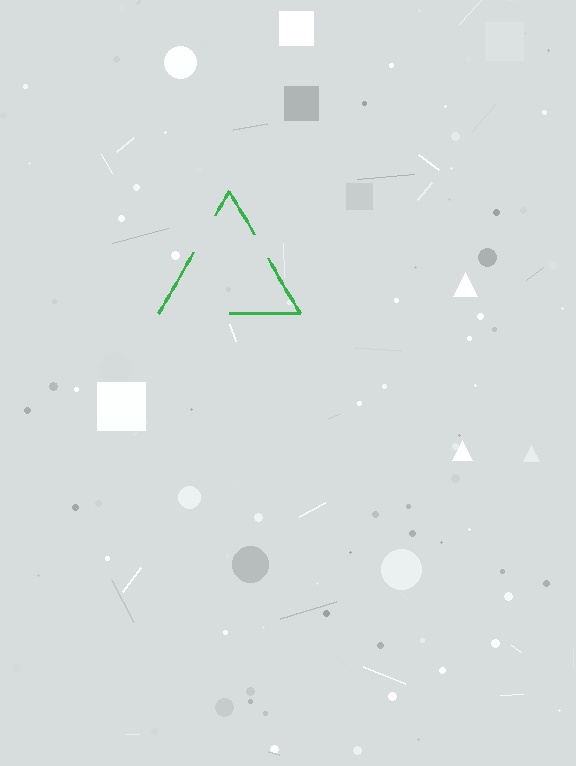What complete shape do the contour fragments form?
The contour fragments form a triangle.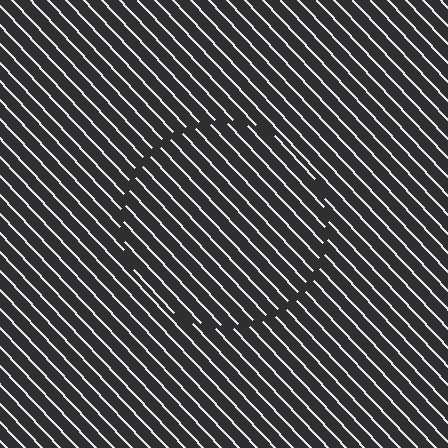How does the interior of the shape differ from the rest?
The interior of the shape contains the same grating, shifted by half a period — the contour is defined by the phase discontinuity where line-ends from the inner and outer gratings abut.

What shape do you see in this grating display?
An illusory circle. The interior of the shape contains the same grating, shifted by half a period — the contour is defined by the phase discontinuity where line-ends from the inner and outer gratings abut.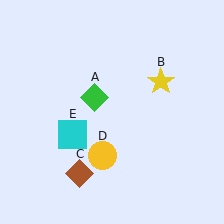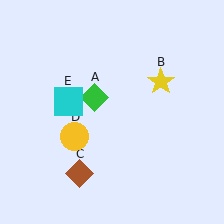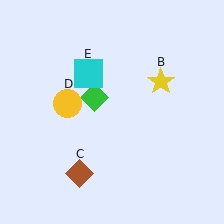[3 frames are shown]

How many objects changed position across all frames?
2 objects changed position: yellow circle (object D), cyan square (object E).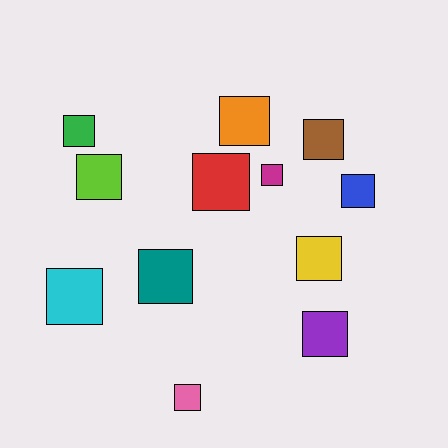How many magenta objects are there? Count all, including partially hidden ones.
There is 1 magenta object.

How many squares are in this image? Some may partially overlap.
There are 12 squares.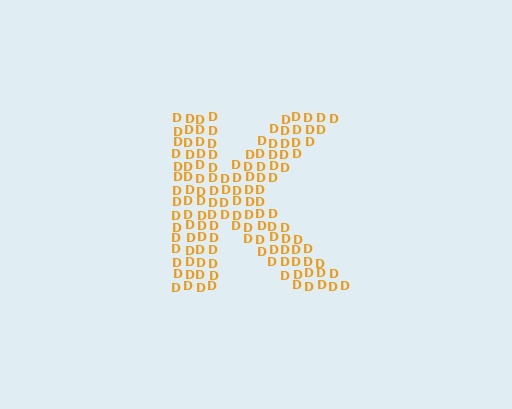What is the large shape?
The large shape is the letter K.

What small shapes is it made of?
It is made of small letter D's.